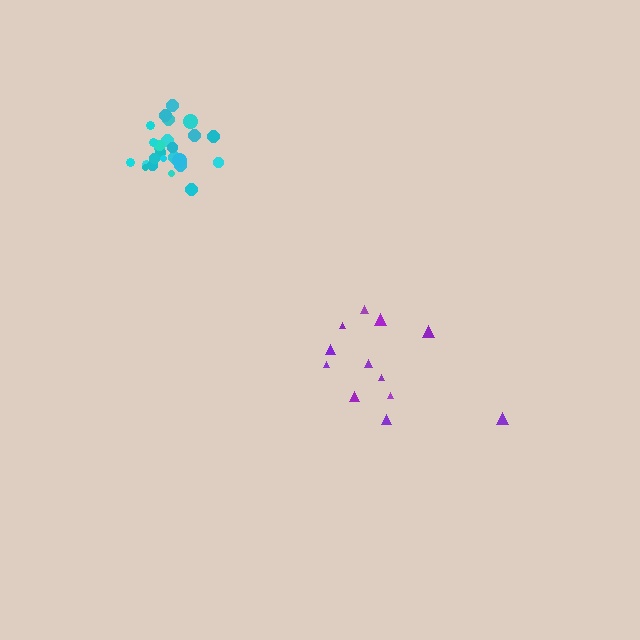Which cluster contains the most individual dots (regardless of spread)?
Cyan (25).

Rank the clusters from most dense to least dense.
cyan, purple.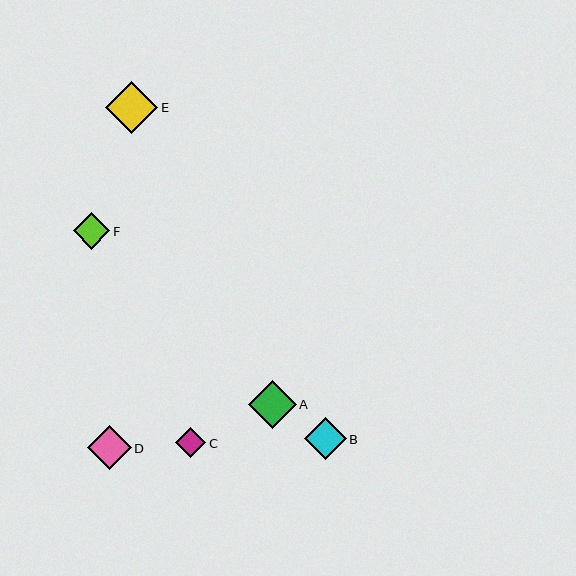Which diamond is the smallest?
Diamond C is the smallest with a size of approximately 30 pixels.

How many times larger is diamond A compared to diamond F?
Diamond A is approximately 1.3 times the size of diamond F.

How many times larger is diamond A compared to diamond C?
Diamond A is approximately 1.6 times the size of diamond C.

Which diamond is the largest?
Diamond E is the largest with a size of approximately 52 pixels.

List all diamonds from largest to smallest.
From largest to smallest: E, A, D, B, F, C.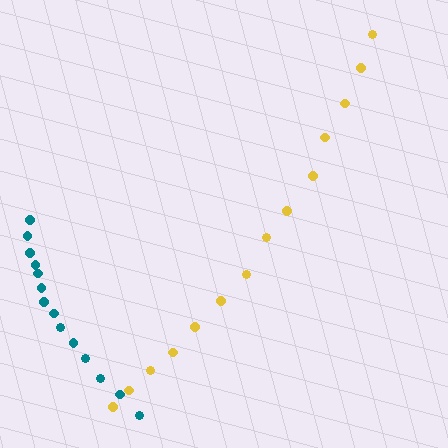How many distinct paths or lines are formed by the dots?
There are 2 distinct paths.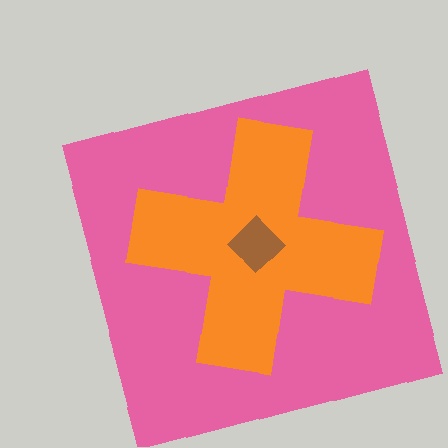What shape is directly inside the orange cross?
The brown diamond.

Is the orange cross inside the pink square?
Yes.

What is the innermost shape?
The brown diamond.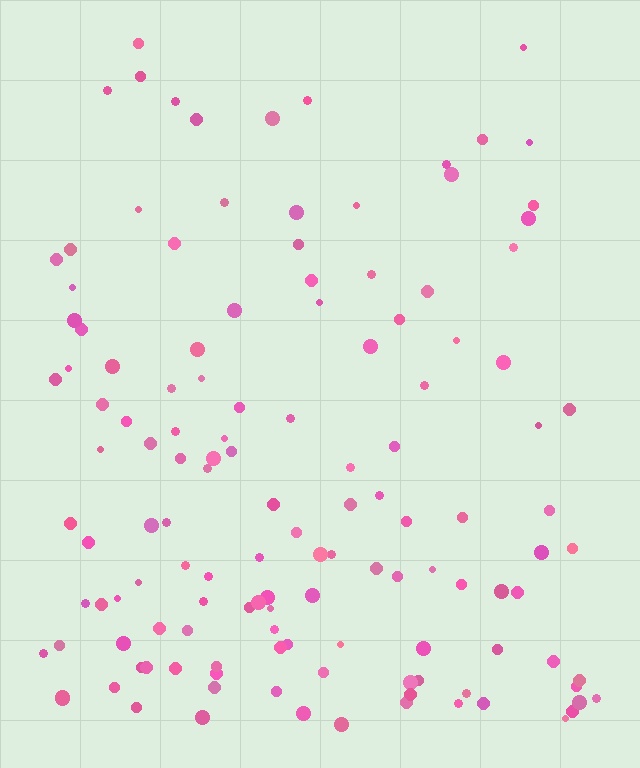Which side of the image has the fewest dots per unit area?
The top.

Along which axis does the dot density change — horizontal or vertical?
Vertical.